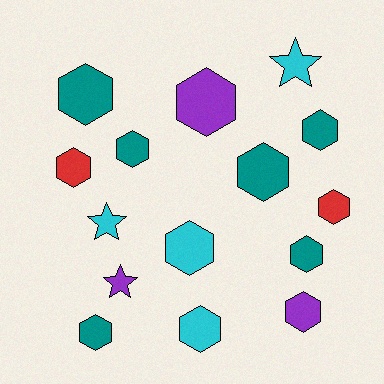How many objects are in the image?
There are 15 objects.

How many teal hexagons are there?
There are 6 teal hexagons.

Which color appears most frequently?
Teal, with 6 objects.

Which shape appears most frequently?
Hexagon, with 12 objects.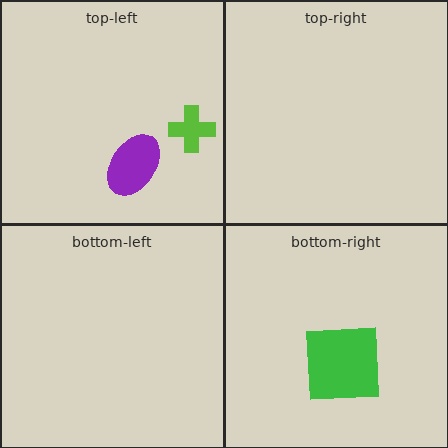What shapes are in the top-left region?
The lime cross, the purple ellipse.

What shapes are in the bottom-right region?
The green square.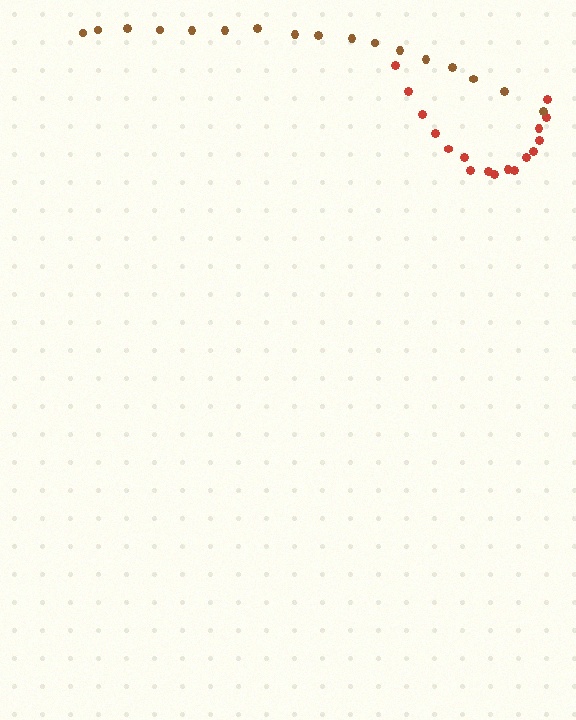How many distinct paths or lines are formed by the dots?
There are 2 distinct paths.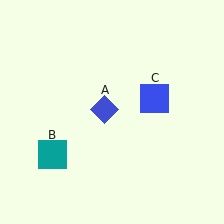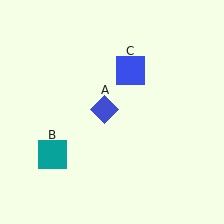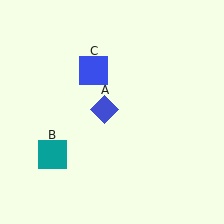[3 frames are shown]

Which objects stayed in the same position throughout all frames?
Blue diamond (object A) and teal square (object B) remained stationary.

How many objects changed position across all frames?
1 object changed position: blue square (object C).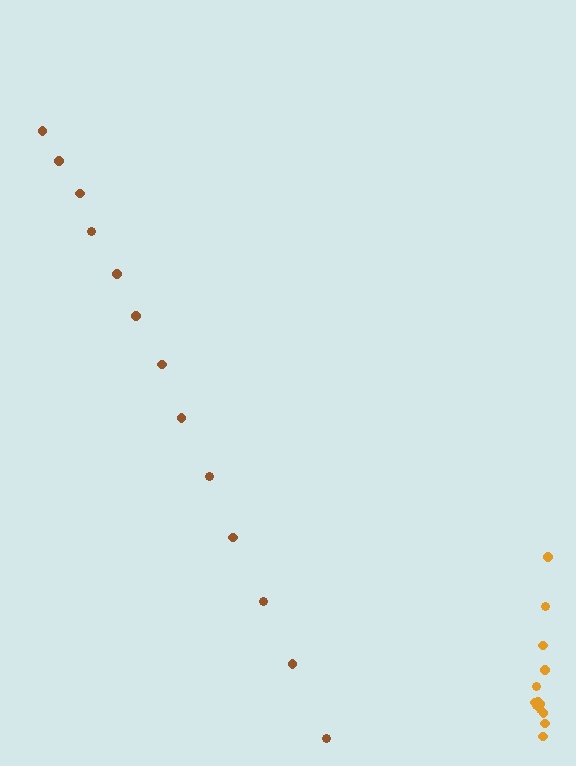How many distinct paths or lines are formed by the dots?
There are 2 distinct paths.